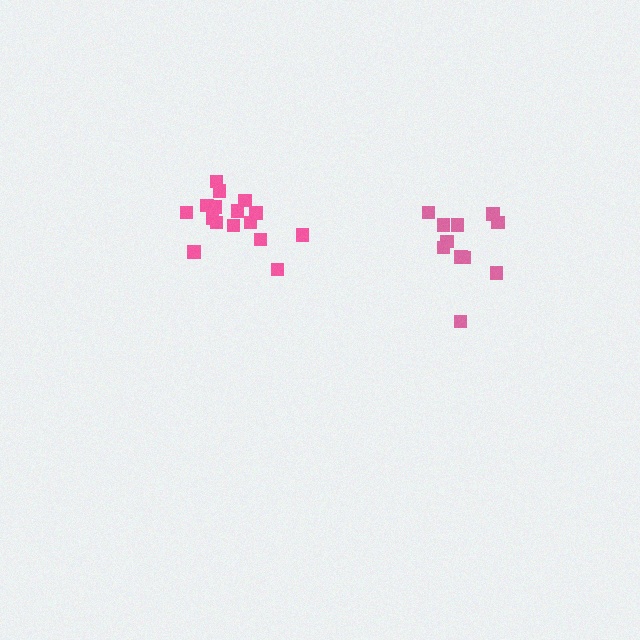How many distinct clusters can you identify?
There are 2 distinct clusters.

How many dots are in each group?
Group 1: 11 dots, Group 2: 16 dots (27 total).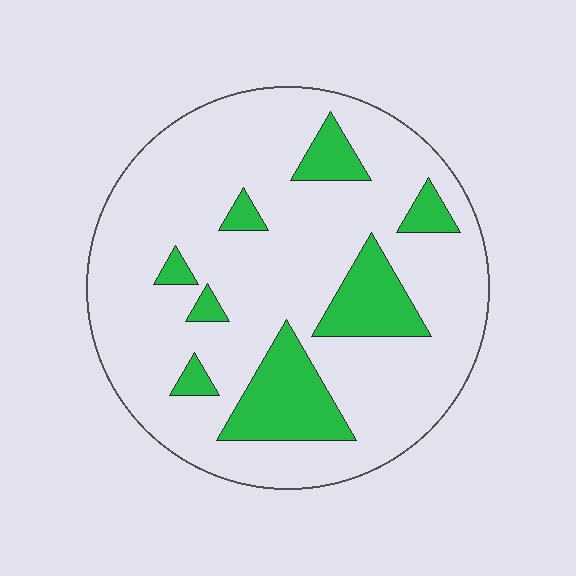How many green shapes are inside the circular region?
8.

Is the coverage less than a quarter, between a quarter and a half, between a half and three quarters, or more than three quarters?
Less than a quarter.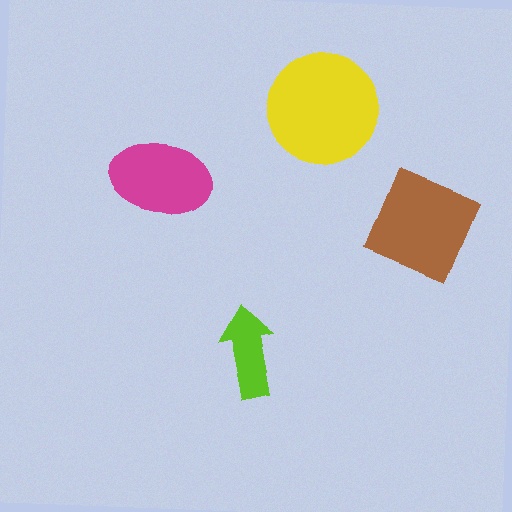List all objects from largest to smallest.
The yellow circle, the brown square, the magenta ellipse, the lime arrow.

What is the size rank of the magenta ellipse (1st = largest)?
3rd.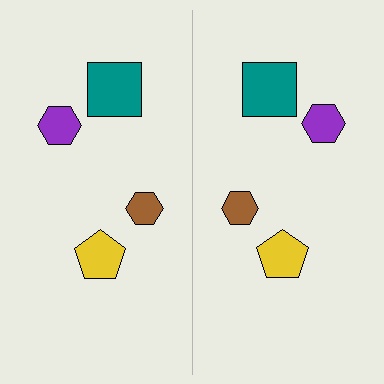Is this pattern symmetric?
Yes, this pattern has bilateral (reflection) symmetry.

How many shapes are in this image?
There are 8 shapes in this image.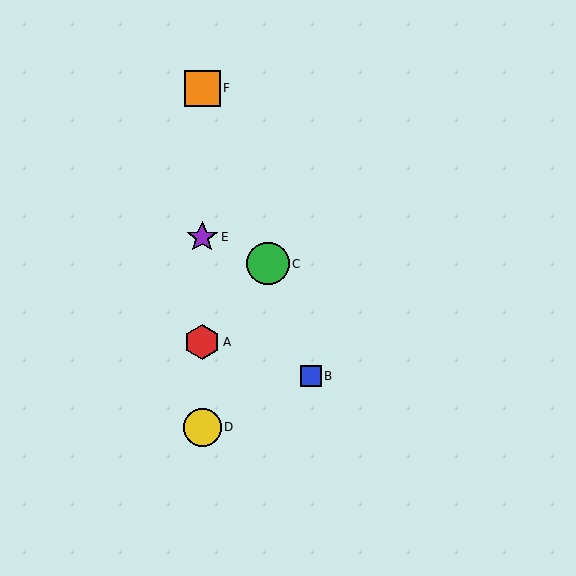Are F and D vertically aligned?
Yes, both are at x≈202.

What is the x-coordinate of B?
Object B is at x≈311.